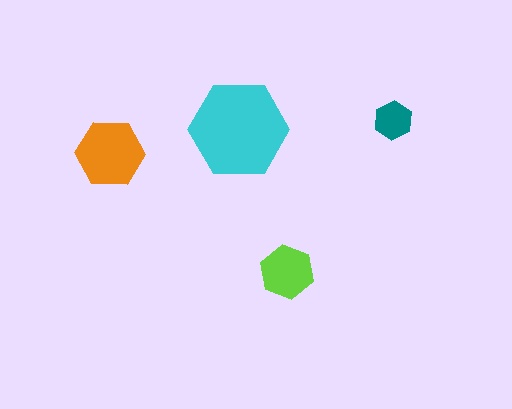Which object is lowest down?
The lime hexagon is bottommost.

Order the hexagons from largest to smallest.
the cyan one, the orange one, the lime one, the teal one.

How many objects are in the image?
There are 4 objects in the image.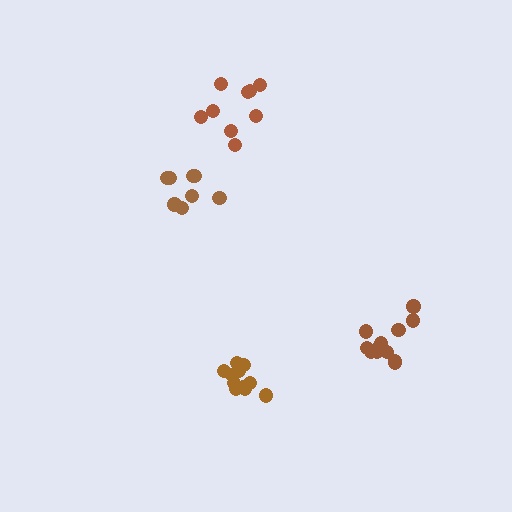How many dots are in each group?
Group 1: 12 dots, Group 2: 11 dots, Group 3: 9 dots, Group 4: 8 dots (40 total).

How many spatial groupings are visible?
There are 4 spatial groupings.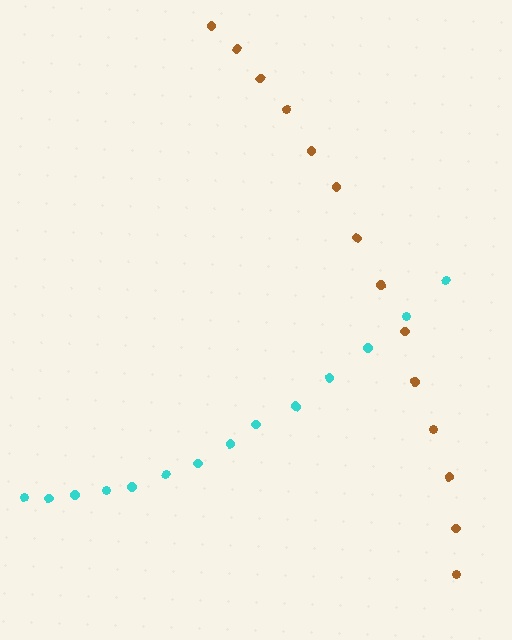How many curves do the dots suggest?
There are 2 distinct paths.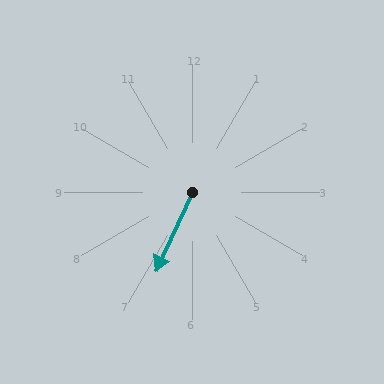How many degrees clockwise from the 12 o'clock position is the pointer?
Approximately 205 degrees.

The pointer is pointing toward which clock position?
Roughly 7 o'clock.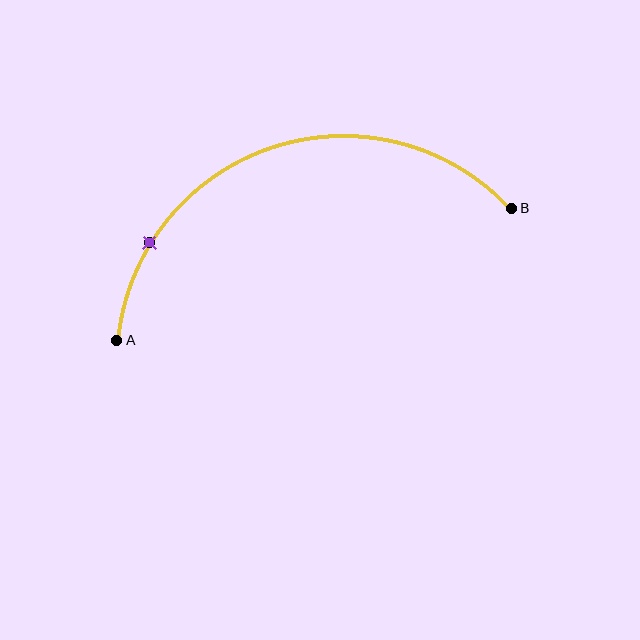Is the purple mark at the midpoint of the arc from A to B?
No. The purple mark lies on the arc but is closer to endpoint A. The arc midpoint would be at the point on the curve equidistant along the arc from both A and B.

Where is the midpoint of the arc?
The arc midpoint is the point on the curve farthest from the straight line joining A and B. It sits above that line.